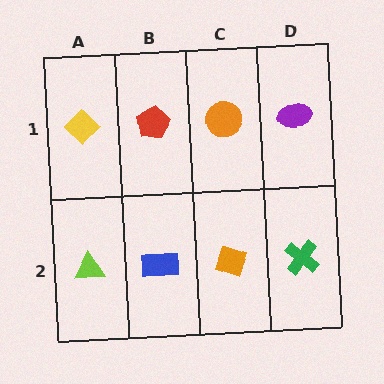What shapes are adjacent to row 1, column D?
A green cross (row 2, column D), an orange circle (row 1, column C).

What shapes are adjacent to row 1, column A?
A lime triangle (row 2, column A), a red pentagon (row 1, column B).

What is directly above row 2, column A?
A yellow diamond.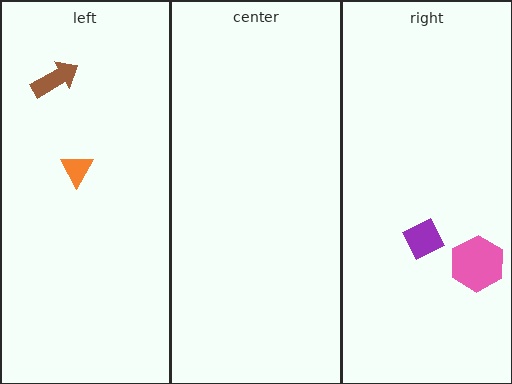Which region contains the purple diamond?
The right region.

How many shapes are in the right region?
2.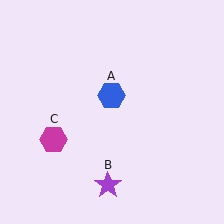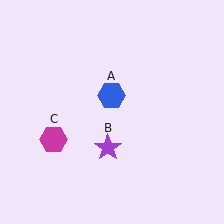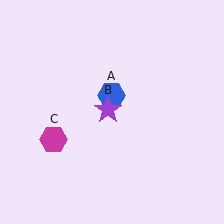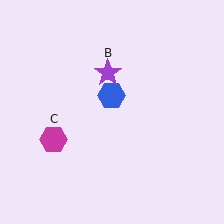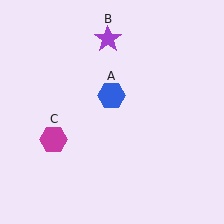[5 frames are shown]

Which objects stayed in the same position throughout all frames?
Blue hexagon (object A) and magenta hexagon (object C) remained stationary.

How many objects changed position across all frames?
1 object changed position: purple star (object B).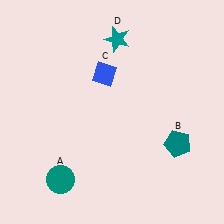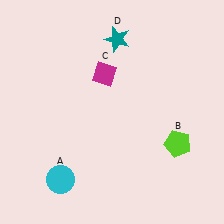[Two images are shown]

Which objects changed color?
A changed from teal to cyan. B changed from teal to lime. C changed from blue to magenta.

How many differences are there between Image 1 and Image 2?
There are 3 differences between the two images.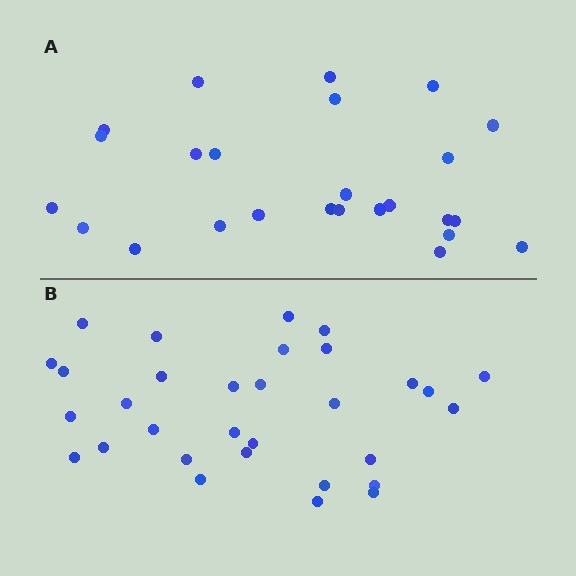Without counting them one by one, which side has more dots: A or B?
Region B (the bottom region) has more dots.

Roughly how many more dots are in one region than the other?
Region B has about 6 more dots than region A.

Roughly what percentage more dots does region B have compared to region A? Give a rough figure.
About 25% more.